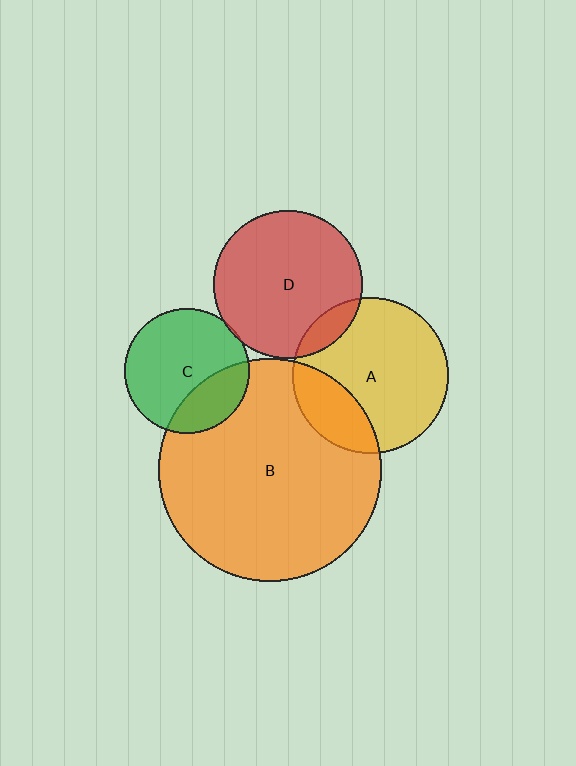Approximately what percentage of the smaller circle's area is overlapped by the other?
Approximately 10%.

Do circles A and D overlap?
Yes.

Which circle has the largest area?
Circle B (orange).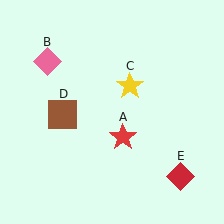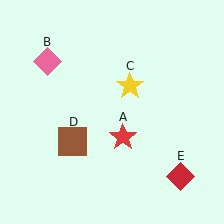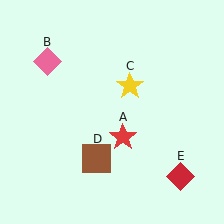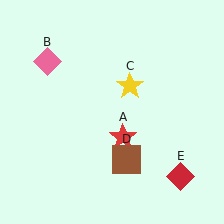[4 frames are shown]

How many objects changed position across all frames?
1 object changed position: brown square (object D).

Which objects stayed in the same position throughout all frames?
Red star (object A) and pink diamond (object B) and yellow star (object C) and red diamond (object E) remained stationary.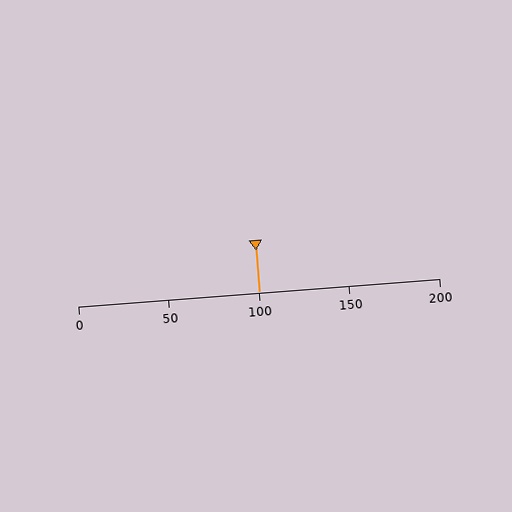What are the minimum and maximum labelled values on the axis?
The axis runs from 0 to 200.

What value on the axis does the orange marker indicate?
The marker indicates approximately 100.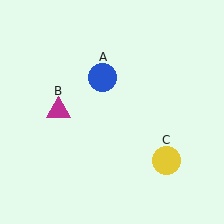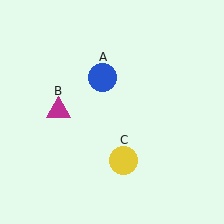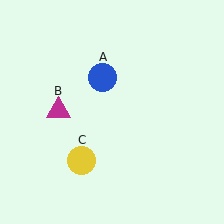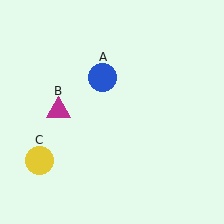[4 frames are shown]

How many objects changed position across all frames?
1 object changed position: yellow circle (object C).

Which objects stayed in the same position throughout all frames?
Blue circle (object A) and magenta triangle (object B) remained stationary.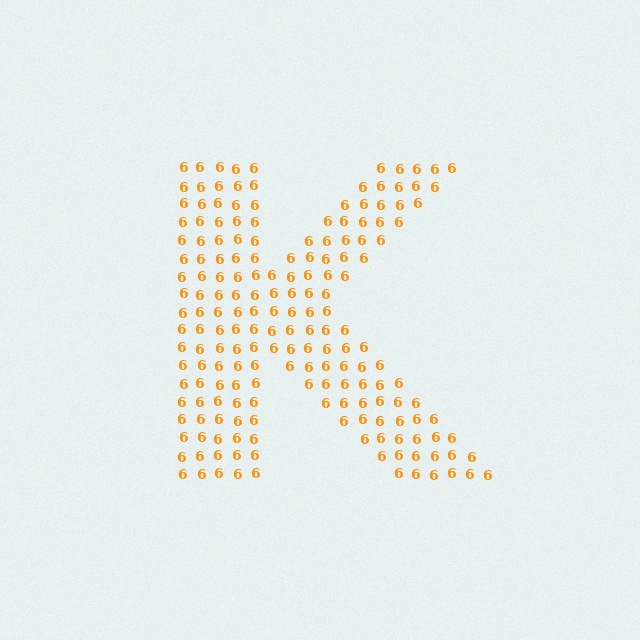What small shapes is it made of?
It is made of small digit 6's.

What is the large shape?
The large shape is the letter K.